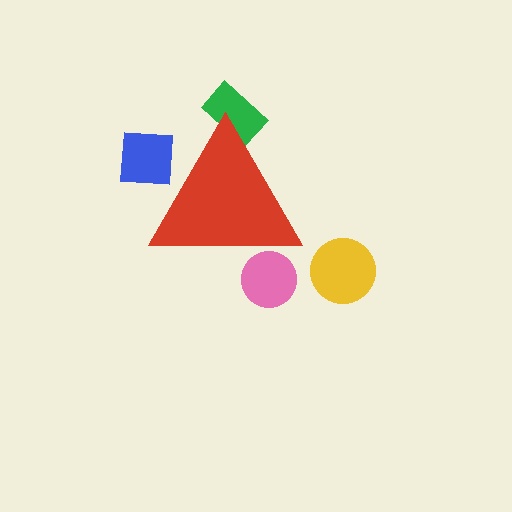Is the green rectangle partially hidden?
Yes, the green rectangle is partially hidden behind the red triangle.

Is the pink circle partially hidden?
Yes, the pink circle is partially hidden behind the red triangle.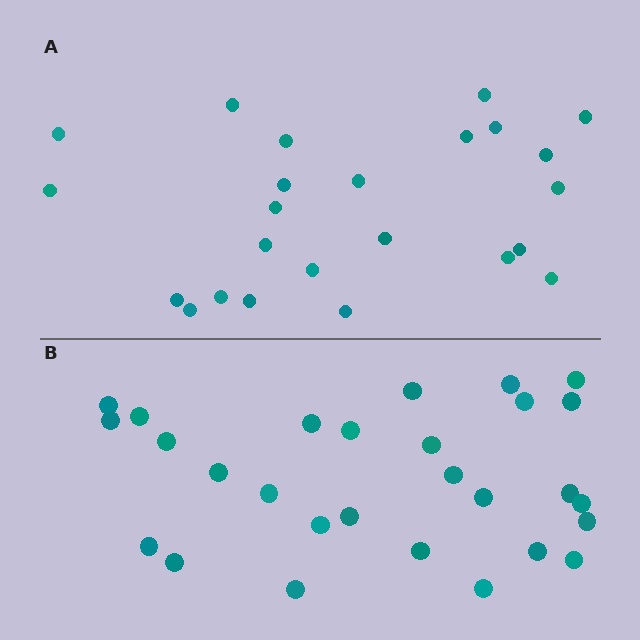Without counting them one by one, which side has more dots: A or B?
Region B (the bottom region) has more dots.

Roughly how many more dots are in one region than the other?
Region B has about 4 more dots than region A.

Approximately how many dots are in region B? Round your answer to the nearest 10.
About 30 dots. (The exact count is 28, which rounds to 30.)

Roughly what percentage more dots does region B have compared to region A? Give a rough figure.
About 15% more.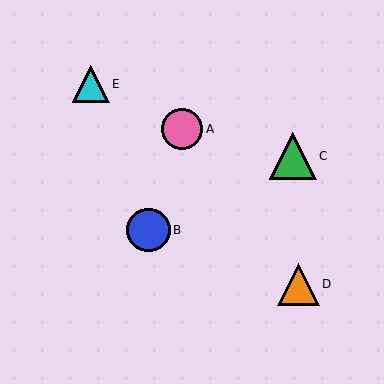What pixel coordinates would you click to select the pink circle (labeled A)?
Click at (182, 129) to select the pink circle A.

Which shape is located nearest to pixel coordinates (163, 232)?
The blue circle (labeled B) at (149, 230) is nearest to that location.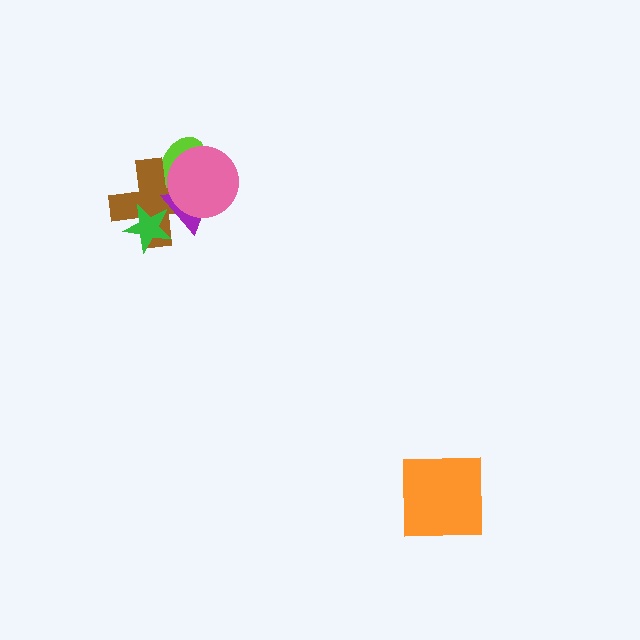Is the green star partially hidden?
No, no other shape covers it.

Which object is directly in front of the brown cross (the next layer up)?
The purple triangle is directly in front of the brown cross.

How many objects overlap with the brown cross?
4 objects overlap with the brown cross.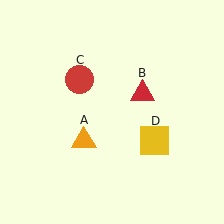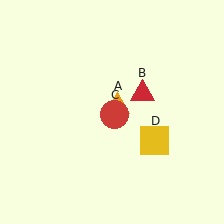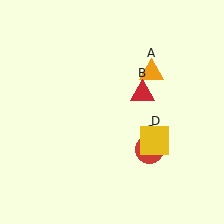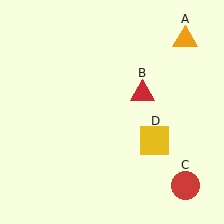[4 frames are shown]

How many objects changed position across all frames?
2 objects changed position: orange triangle (object A), red circle (object C).